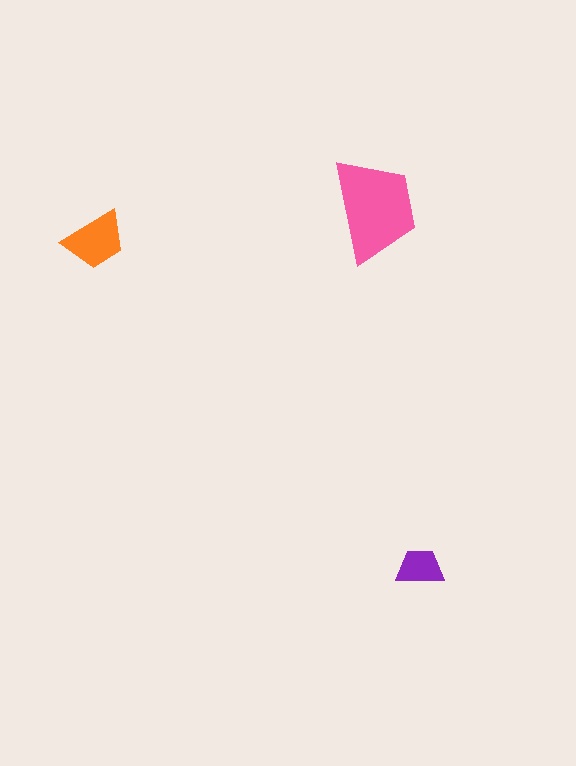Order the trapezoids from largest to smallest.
the pink one, the orange one, the purple one.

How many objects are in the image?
There are 3 objects in the image.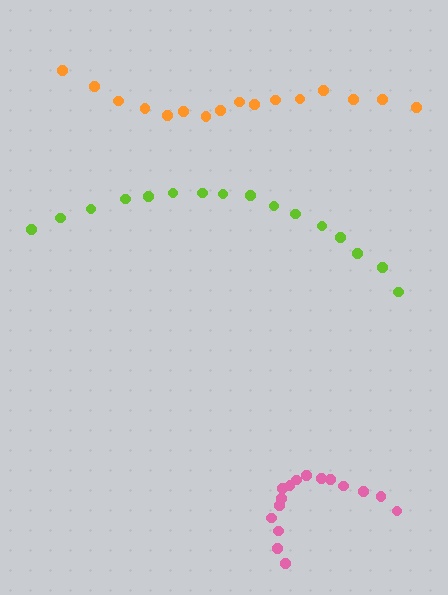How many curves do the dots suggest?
There are 3 distinct paths.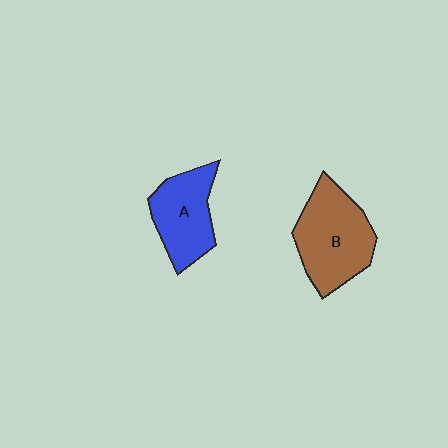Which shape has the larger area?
Shape B (brown).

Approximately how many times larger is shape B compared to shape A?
Approximately 1.3 times.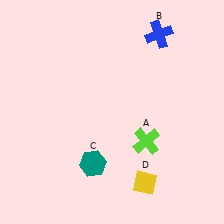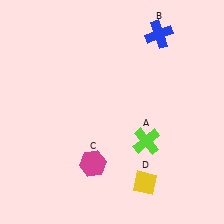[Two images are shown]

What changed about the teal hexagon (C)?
In Image 1, C is teal. In Image 2, it changed to magenta.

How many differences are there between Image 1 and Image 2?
There is 1 difference between the two images.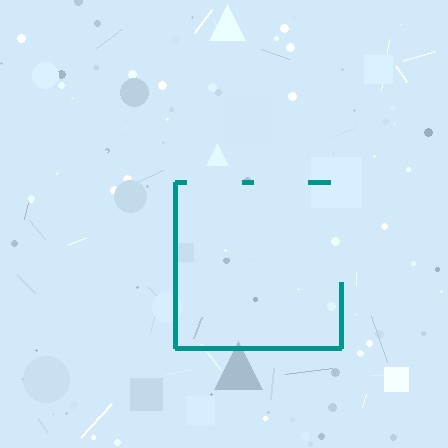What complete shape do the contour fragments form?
The contour fragments form a square.